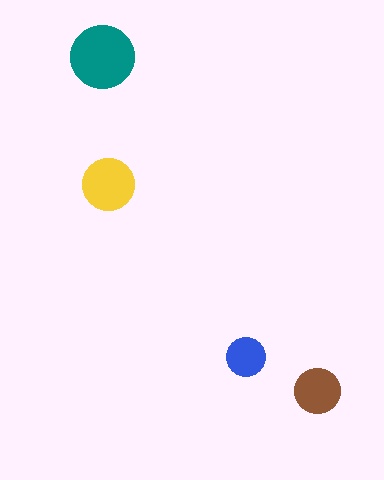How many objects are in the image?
There are 4 objects in the image.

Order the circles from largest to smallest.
the teal one, the yellow one, the brown one, the blue one.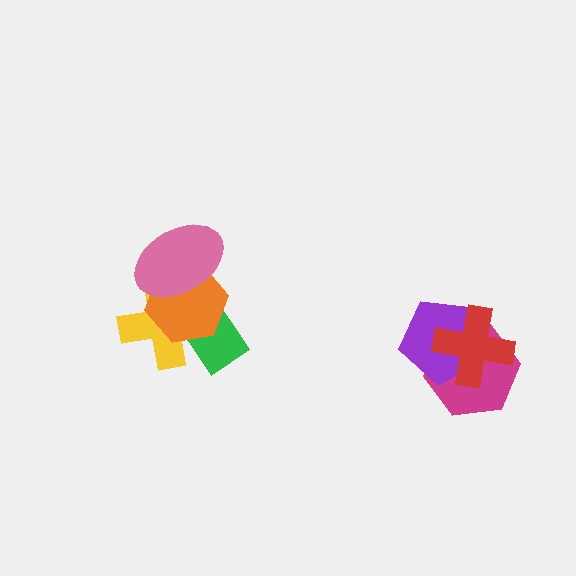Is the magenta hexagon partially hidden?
Yes, it is partially covered by another shape.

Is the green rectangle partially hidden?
Yes, it is partially covered by another shape.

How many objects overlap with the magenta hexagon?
2 objects overlap with the magenta hexagon.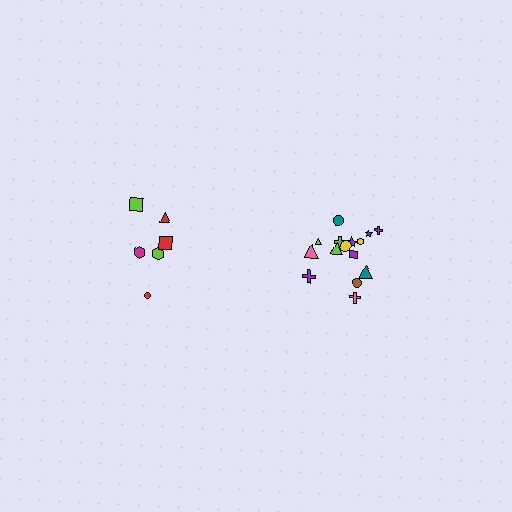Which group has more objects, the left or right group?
The right group.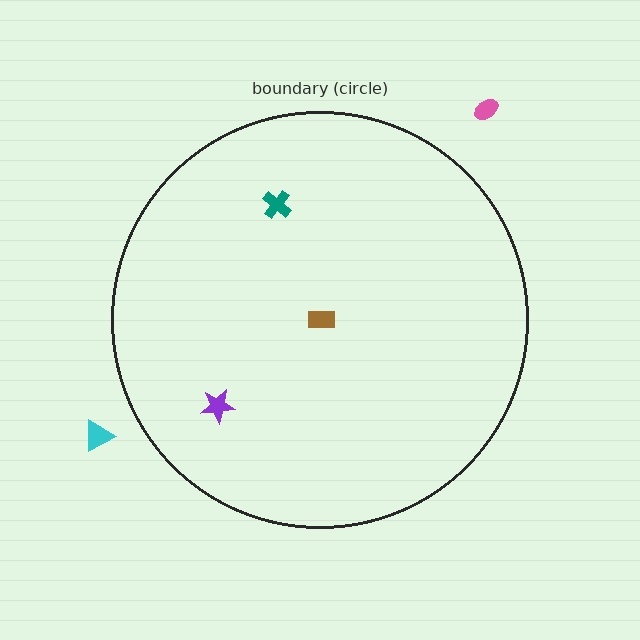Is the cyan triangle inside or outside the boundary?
Outside.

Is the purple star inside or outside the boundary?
Inside.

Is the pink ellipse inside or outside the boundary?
Outside.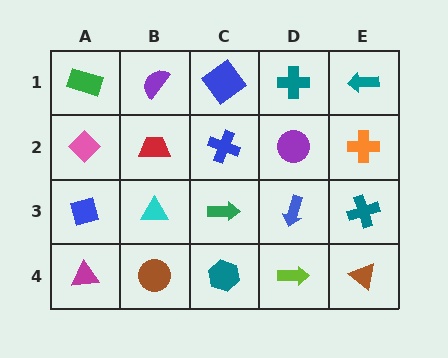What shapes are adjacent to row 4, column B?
A cyan triangle (row 3, column B), a magenta triangle (row 4, column A), a teal hexagon (row 4, column C).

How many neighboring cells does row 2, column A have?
3.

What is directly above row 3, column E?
An orange cross.